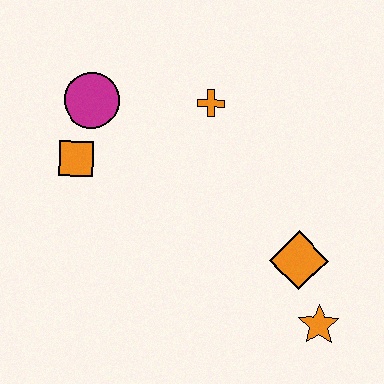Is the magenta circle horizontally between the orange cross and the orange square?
Yes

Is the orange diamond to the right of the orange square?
Yes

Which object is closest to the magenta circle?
The orange square is closest to the magenta circle.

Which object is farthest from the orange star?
The magenta circle is farthest from the orange star.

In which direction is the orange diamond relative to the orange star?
The orange diamond is above the orange star.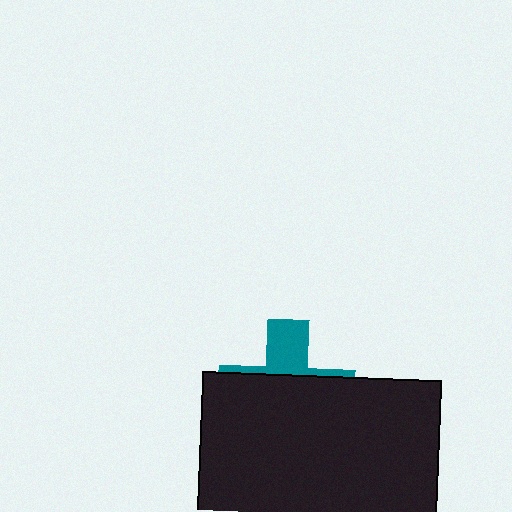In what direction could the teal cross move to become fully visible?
The teal cross could move up. That would shift it out from behind the black rectangle entirely.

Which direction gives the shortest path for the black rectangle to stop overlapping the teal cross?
Moving down gives the shortest separation.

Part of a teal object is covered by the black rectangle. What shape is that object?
It is a cross.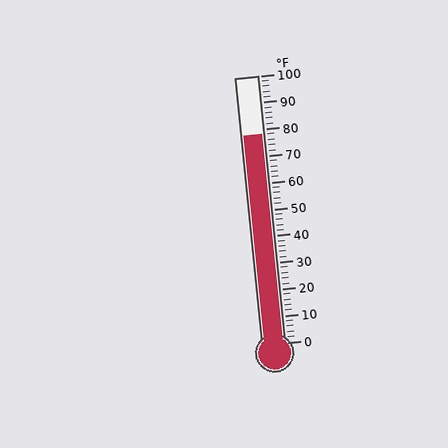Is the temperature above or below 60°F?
The temperature is above 60°F.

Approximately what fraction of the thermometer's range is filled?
The thermometer is filled to approximately 80% of its range.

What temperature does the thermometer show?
The thermometer shows approximately 78°F.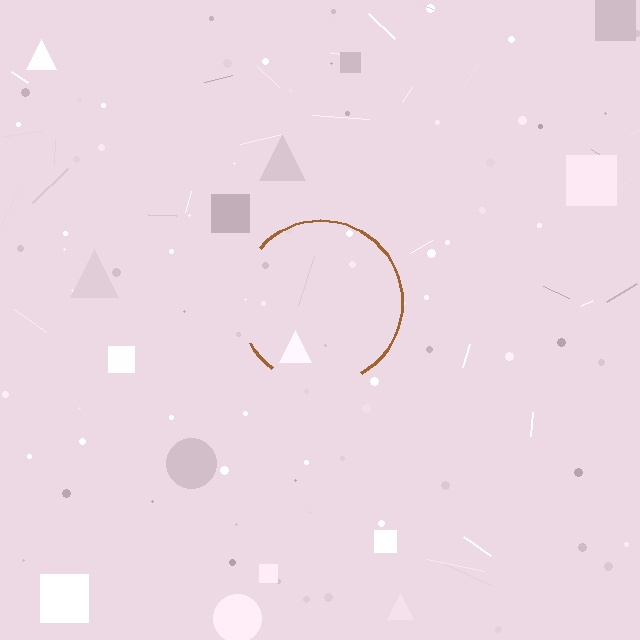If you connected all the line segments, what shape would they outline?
They would outline a circle.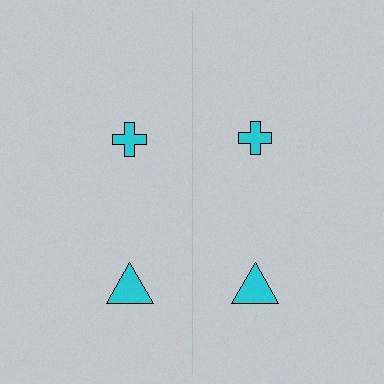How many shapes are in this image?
There are 4 shapes in this image.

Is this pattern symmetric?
Yes, this pattern has bilateral (reflection) symmetry.